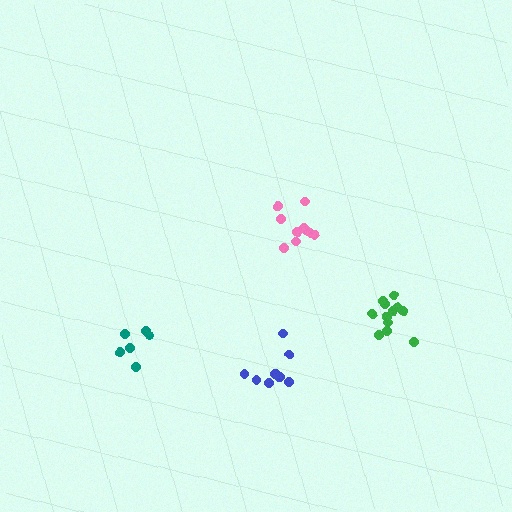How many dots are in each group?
Group 1: 6 dots, Group 2: 12 dots, Group 3: 8 dots, Group 4: 10 dots (36 total).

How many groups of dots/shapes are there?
There are 4 groups.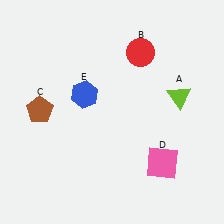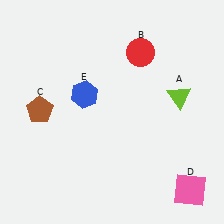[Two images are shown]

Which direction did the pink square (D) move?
The pink square (D) moved right.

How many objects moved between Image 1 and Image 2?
1 object moved between the two images.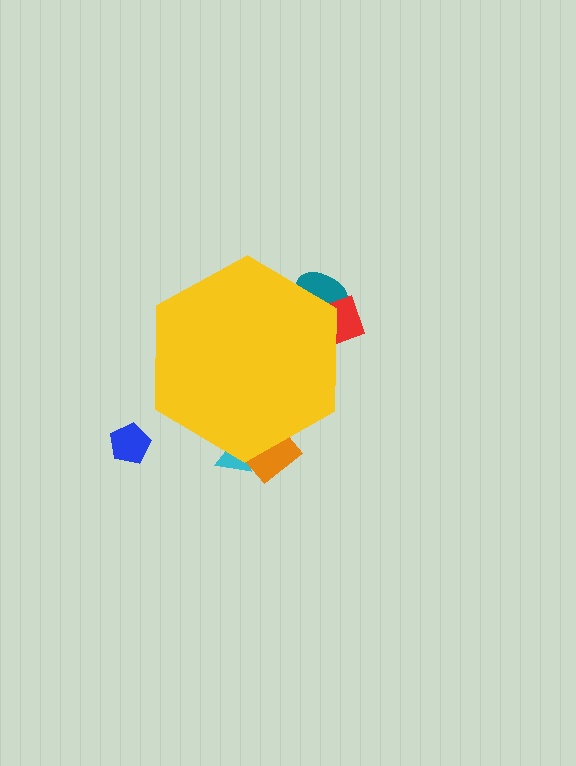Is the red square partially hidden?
Yes, the red square is partially hidden behind the yellow hexagon.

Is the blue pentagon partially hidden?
No, the blue pentagon is fully visible.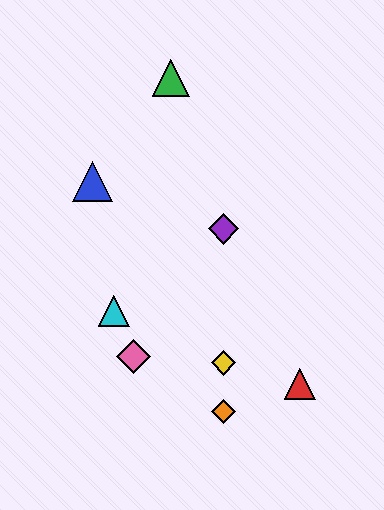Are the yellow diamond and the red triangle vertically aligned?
No, the yellow diamond is at x≈224 and the red triangle is at x≈300.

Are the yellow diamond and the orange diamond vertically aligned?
Yes, both are at x≈224.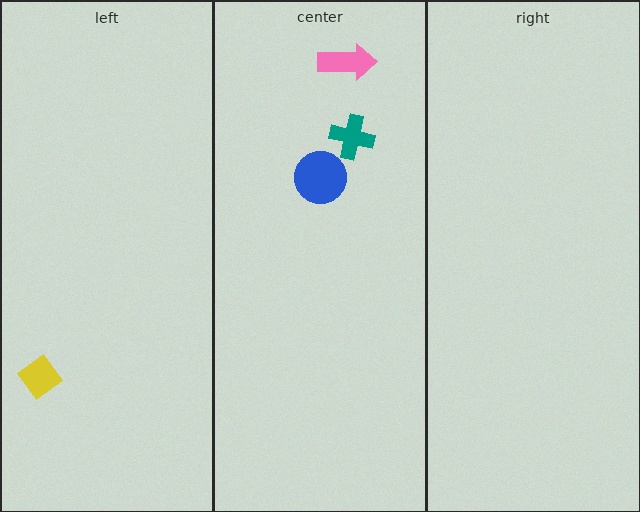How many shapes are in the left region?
1.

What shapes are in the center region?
The pink arrow, the teal cross, the blue circle.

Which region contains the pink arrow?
The center region.